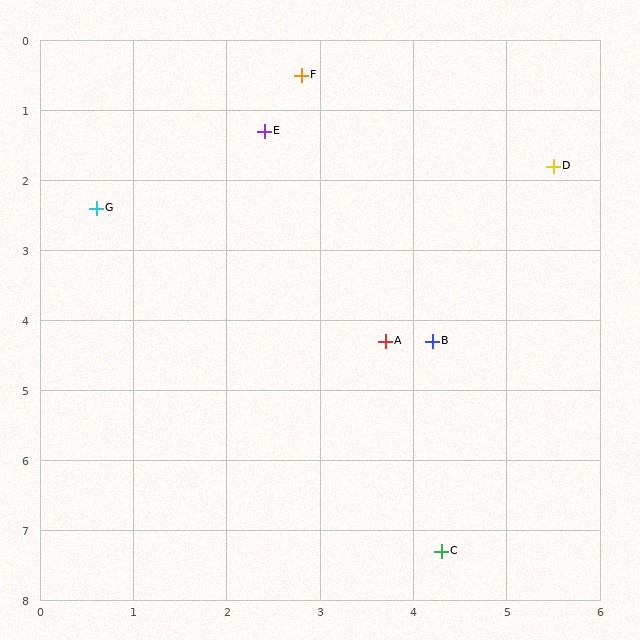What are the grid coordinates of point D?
Point D is at approximately (5.5, 1.8).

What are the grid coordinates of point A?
Point A is at approximately (3.7, 4.3).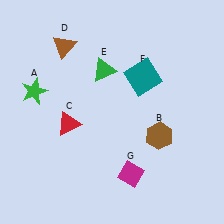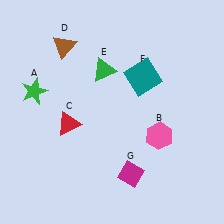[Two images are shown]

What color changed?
The hexagon (B) changed from brown in Image 1 to pink in Image 2.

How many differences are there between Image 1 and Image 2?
There is 1 difference between the two images.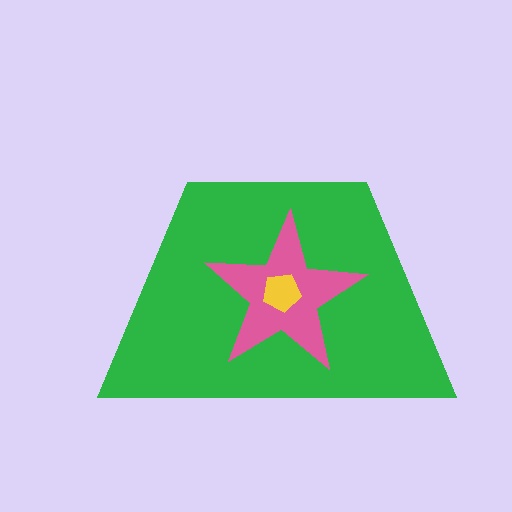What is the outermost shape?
The green trapezoid.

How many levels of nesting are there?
3.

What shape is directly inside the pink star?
The yellow pentagon.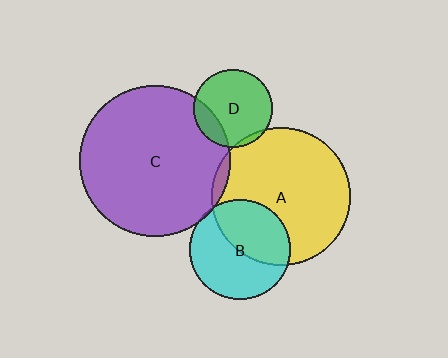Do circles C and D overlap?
Yes.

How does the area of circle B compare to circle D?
Approximately 1.6 times.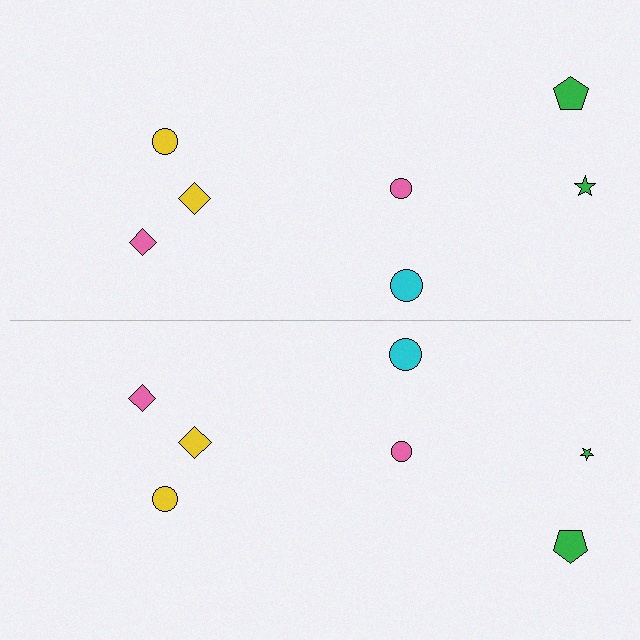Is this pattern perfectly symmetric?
No, the pattern is not perfectly symmetric. The green star on the bottom side has a different size than its mirror counterpart.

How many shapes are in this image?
There are 14 shapes in this image.